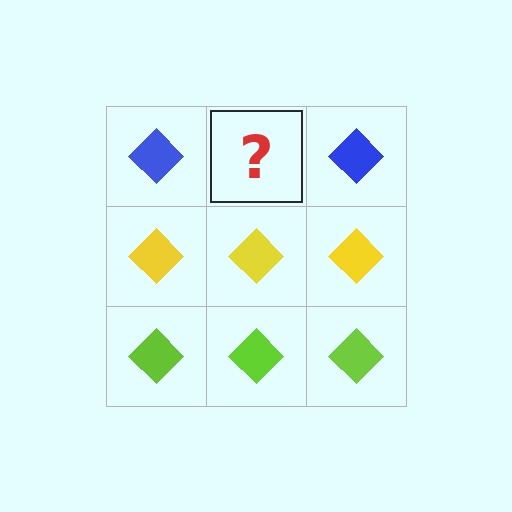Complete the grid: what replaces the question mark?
The question mark should be replaced with a blue diamond.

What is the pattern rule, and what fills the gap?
The rule is that each row has a consistent color. The gap should be filled with a blue diamond.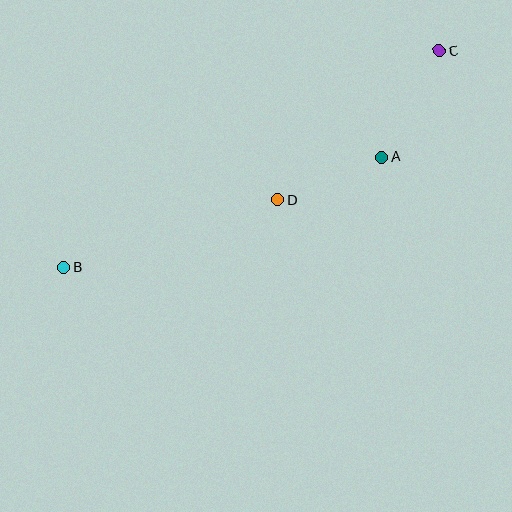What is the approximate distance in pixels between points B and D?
The distance between B and D is approximately 224 pixels.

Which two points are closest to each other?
Points A and D are closest to each other.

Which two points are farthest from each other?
Points B and C are farthest from each other.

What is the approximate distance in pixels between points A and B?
The distance between A and B is approximately 336 pixels.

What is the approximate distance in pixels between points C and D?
The distance between C and D is approximately 220 pixels.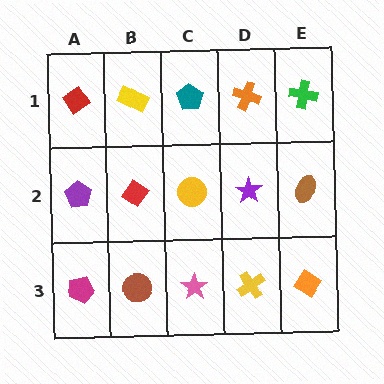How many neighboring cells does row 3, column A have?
2.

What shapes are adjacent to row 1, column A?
A purple pentagon (row 2, column A), a yellow rectangle (row 1, column B).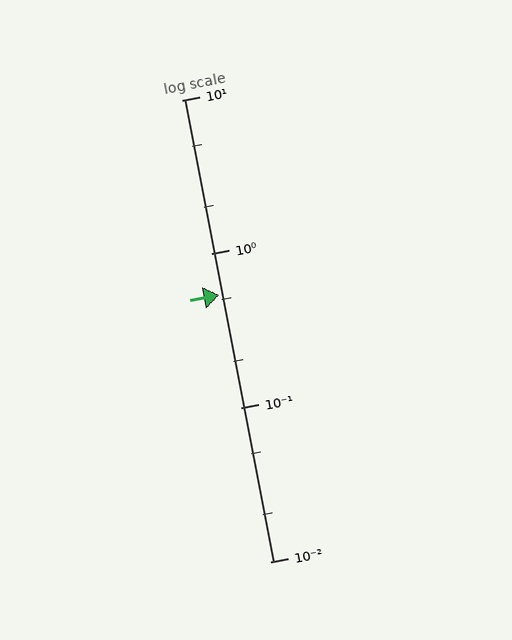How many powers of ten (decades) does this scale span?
The scale spans 3 decades, from 0.01 to 10.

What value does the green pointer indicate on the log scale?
The pointer indicates approximately 0.54.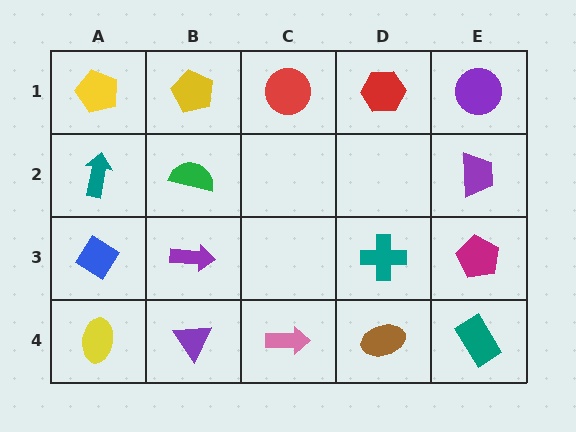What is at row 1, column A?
A yellow pentagon.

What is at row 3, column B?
A purple arrow.